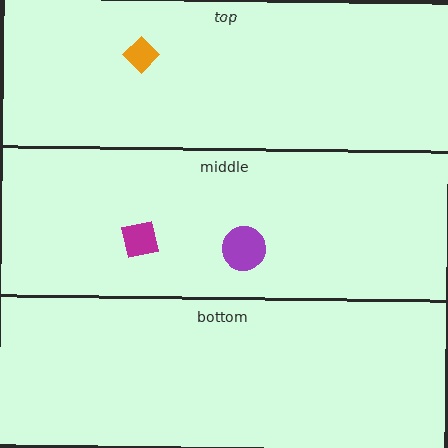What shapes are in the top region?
The orange diamond.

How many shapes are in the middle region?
2.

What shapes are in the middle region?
The purple circle, the magenta square.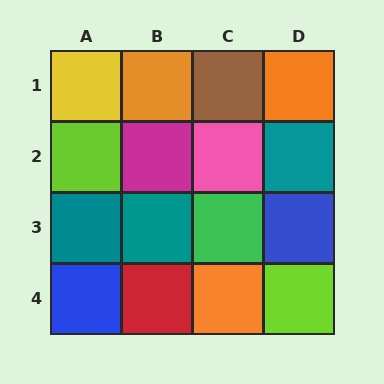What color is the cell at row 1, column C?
Brown.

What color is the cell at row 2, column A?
Lime.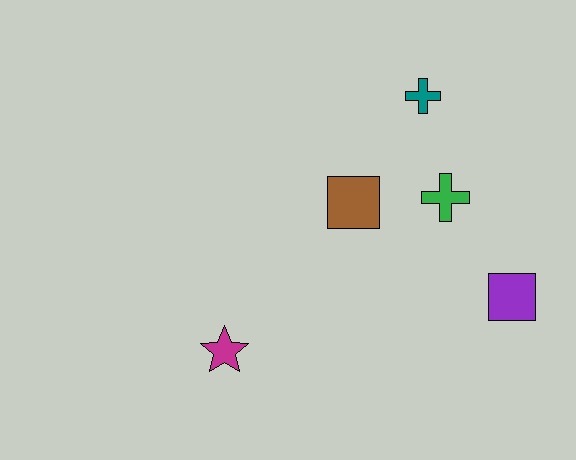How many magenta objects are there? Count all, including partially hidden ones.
There is 1 magenta object.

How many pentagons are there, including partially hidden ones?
There are no pentagons.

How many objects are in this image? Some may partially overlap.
There are 5 objects.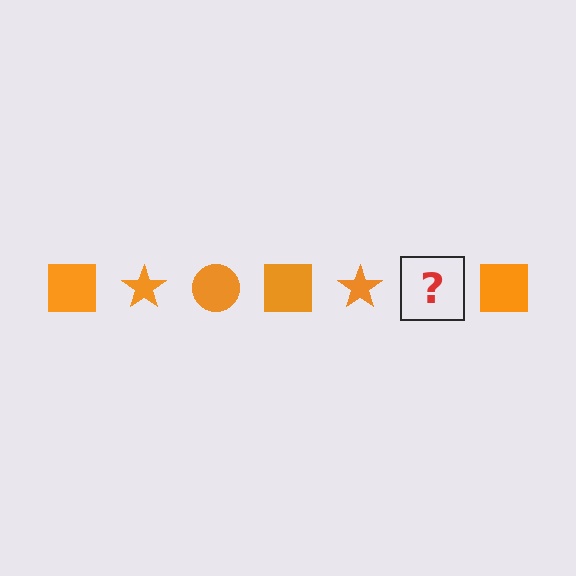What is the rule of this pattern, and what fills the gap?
The rule is that the pattern cycles through square, star, circle shapes in orange. The gap should be filled with an orange circle.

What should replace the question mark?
The question mark should be replaced with an orange circle.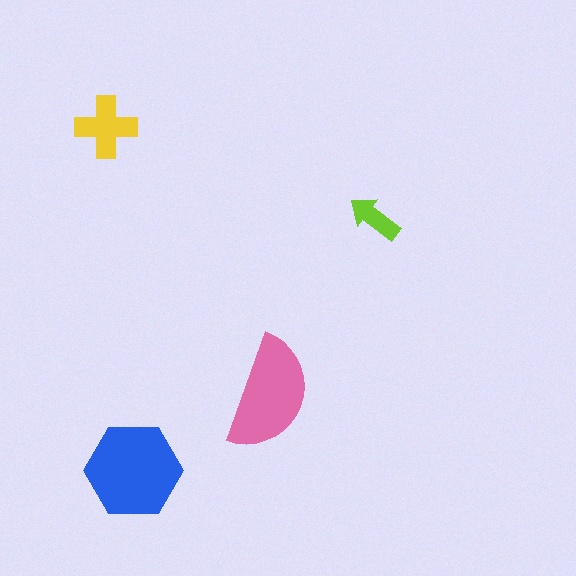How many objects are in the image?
There are 4 objects in the image.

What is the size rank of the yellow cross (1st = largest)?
3rd.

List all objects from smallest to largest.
The lime arrow, the yellow cross, the pink semicircle, the blue hexagon.